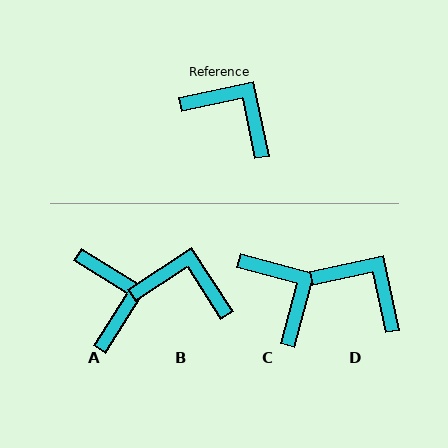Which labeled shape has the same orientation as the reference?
D.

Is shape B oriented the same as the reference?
No, it is off by about 21 degrees.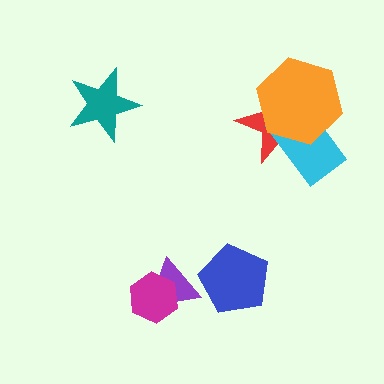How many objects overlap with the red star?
2 objects overlap with the red star.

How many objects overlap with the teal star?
0 objects overlap with the teal star.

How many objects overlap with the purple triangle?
1 object overlaps with the purple triangle.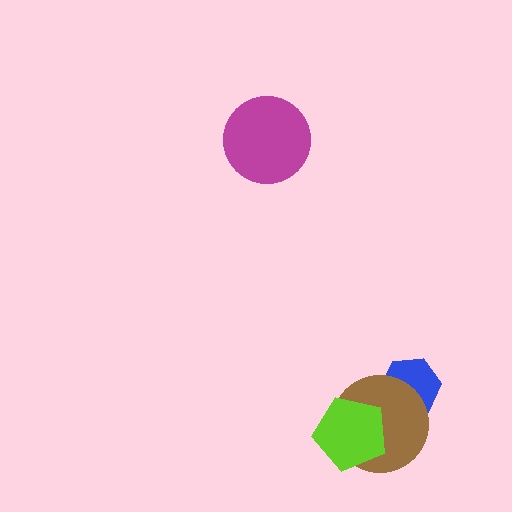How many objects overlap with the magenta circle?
0 objects overlap with the magenta circle.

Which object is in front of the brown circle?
The lime pentagon is in front of the brown circle.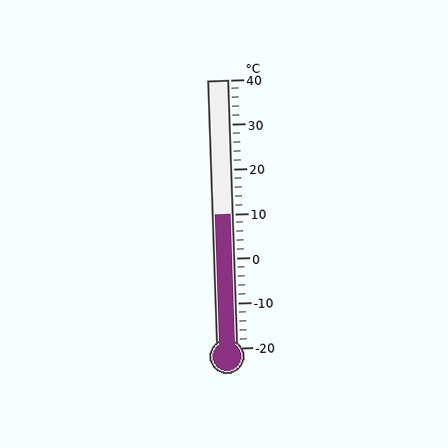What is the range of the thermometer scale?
The thermometer scale ranges from -20°C to 40°C.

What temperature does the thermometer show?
The thermometer shows approximately 10°C.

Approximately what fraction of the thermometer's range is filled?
The thermometer is filled to approximately 50% of its range.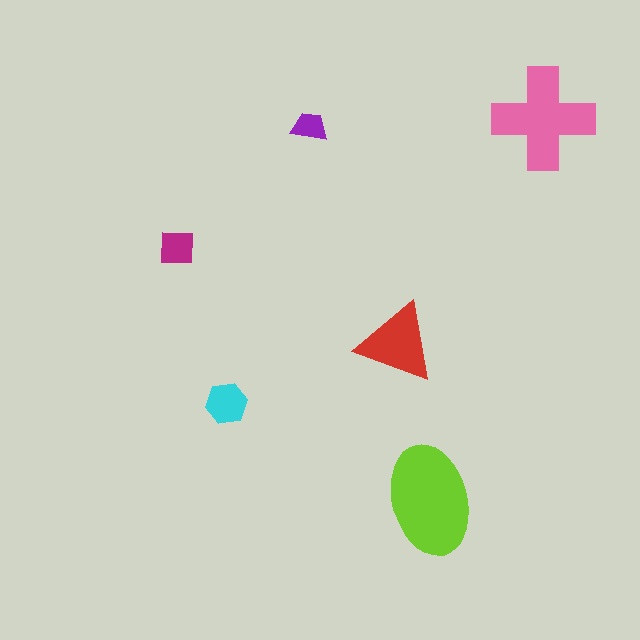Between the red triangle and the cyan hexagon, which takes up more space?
The red triangle.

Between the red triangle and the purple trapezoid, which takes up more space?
The red triangle.